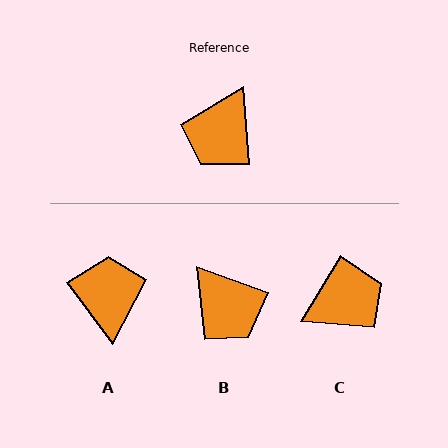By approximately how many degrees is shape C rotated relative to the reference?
Approximately 144 degrees counter-clockwise.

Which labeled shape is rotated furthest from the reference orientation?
A, about 148 degrees away.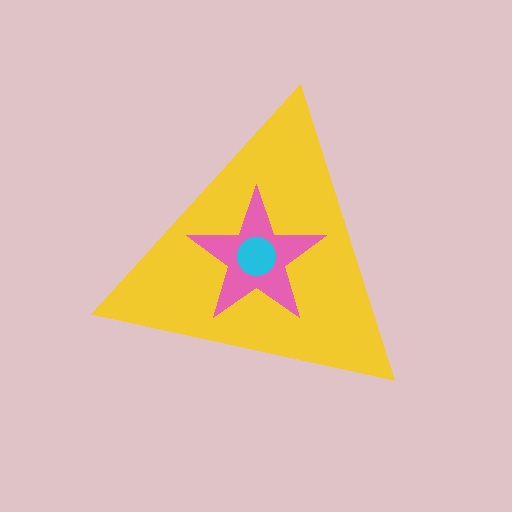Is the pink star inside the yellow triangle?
Yes.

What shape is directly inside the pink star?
The cyan circle.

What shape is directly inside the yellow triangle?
The pink star.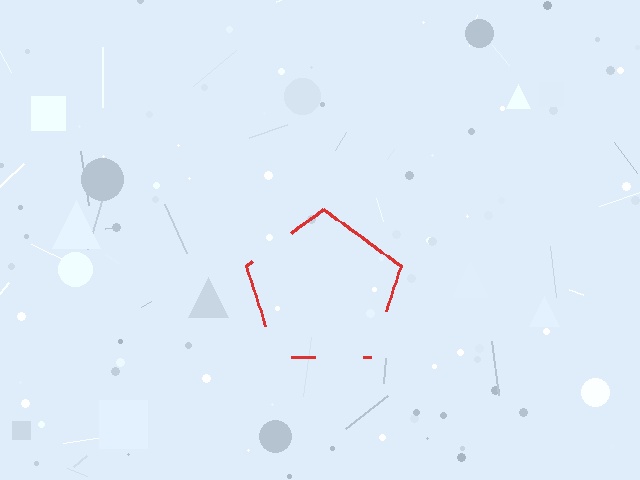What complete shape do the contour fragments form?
The contour fragments form a pentagon.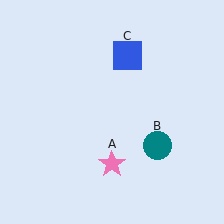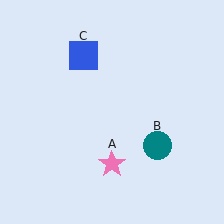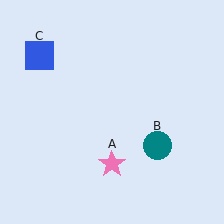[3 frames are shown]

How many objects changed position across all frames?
1 object changed position: blue square (object C).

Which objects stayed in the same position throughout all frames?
Pink star (object A) and teal circle (object B) remained stationary.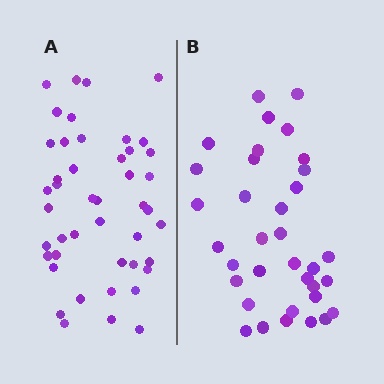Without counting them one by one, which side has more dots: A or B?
Region A (the left region) has more dots.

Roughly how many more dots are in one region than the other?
Region A has roughly 10 or so more dots than region B.